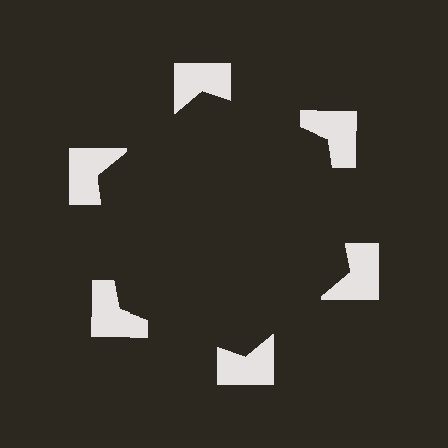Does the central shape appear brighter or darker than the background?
It typically appears slightly darker than the background, even though no actual brightness change is drawn.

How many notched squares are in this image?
There are 6 — one at each vertex of the illusory hexagon.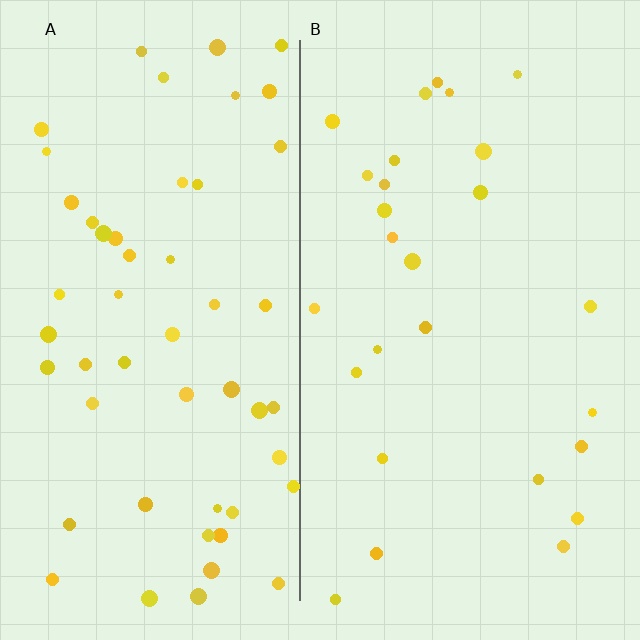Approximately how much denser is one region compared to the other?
Approximately 2.0× — region A over region B.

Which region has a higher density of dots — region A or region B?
A (the left).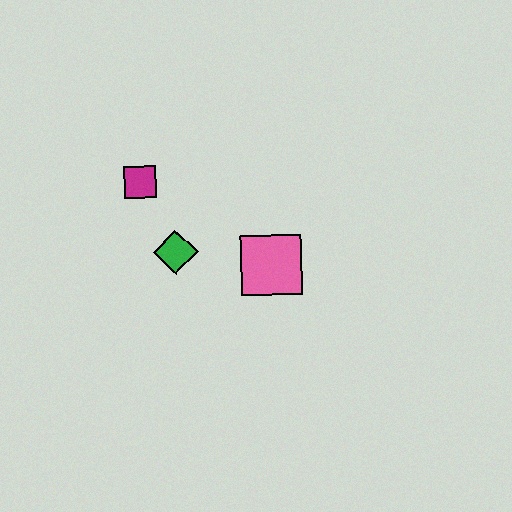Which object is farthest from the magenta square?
The pink square is farthest from the magenta square.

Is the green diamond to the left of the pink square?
Yes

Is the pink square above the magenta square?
No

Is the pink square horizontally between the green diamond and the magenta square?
No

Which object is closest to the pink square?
The green diamond is closest to the pink square.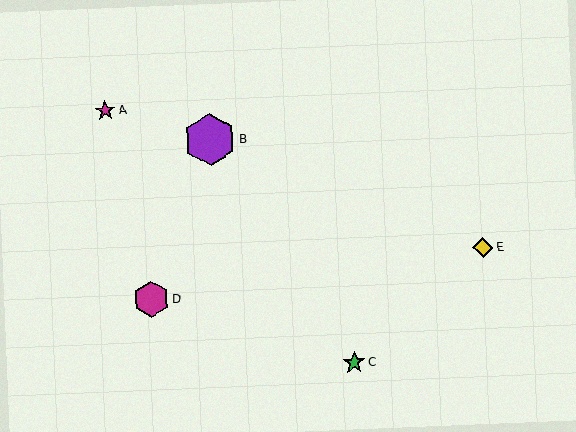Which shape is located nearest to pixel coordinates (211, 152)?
The purple hexagon (labeled B) at (210, 140) is nearest to that location.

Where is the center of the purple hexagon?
The center of the purple hexagon is at (210, 140).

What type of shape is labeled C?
Shape C is a green star.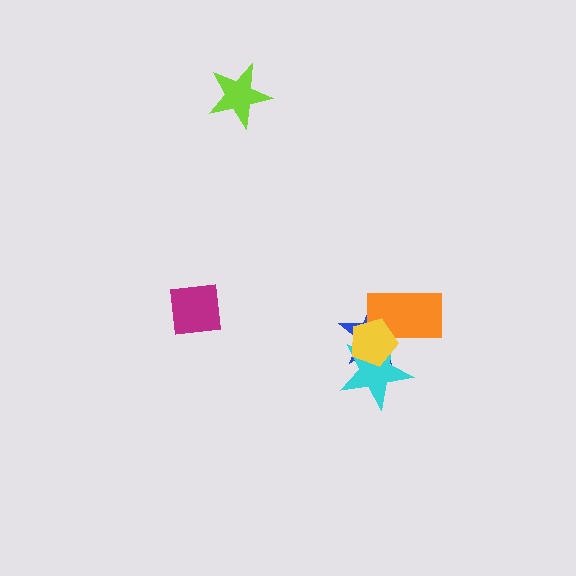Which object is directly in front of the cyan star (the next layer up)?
The orange rectangle is directly in front of the cyan star.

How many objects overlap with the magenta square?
0 objects overlap with the magenta square.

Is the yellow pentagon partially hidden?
No, no other shape covers it.